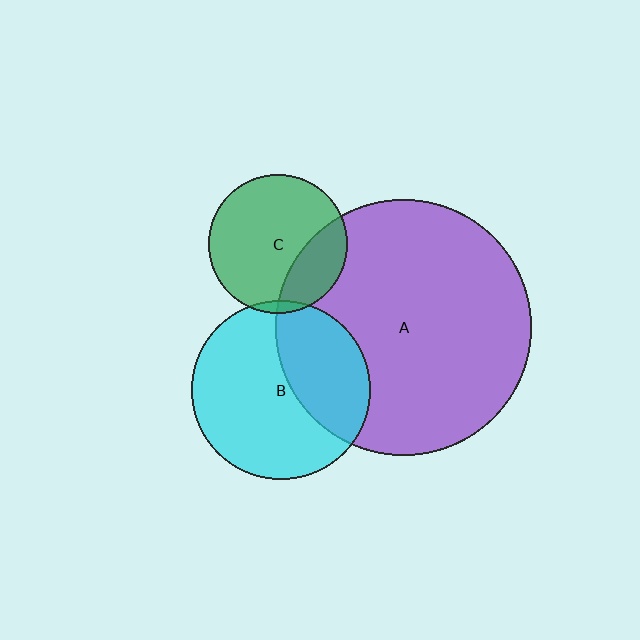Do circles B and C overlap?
Yes.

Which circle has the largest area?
Circle A (purple).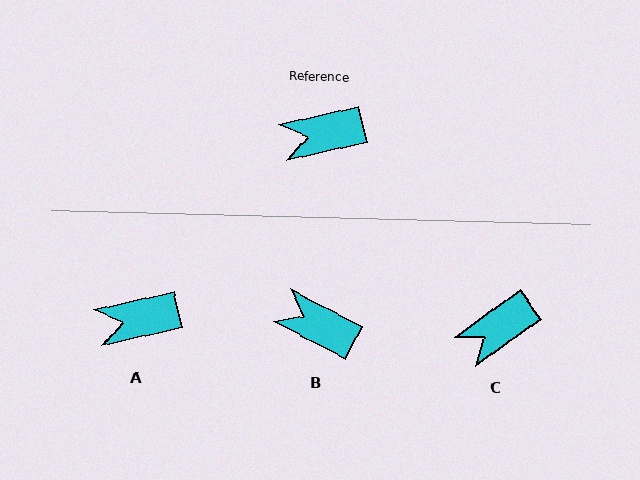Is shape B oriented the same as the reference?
No, it is off by about 40 degrees.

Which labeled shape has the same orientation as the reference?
A.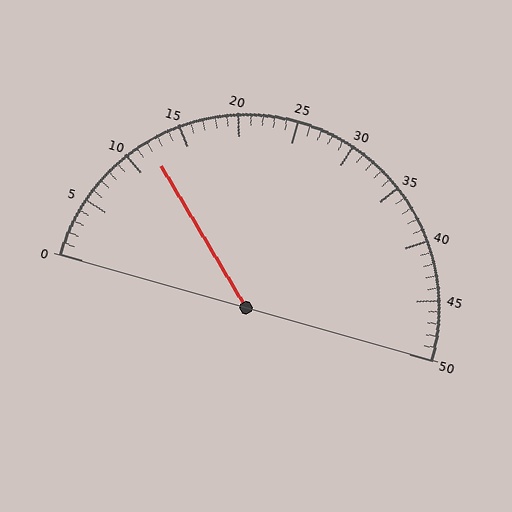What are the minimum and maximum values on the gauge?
The gauge ranges from 0 to 50.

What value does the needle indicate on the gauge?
The needle indicates approximately 12.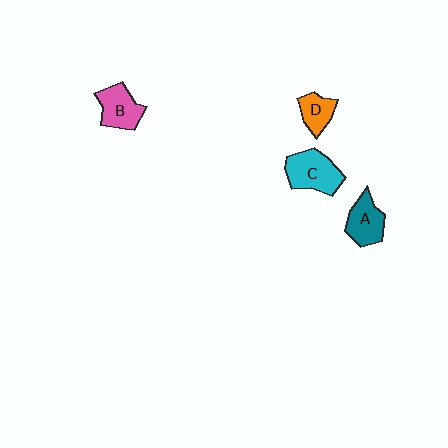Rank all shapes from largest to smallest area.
From largest to smallest: C (cyan), B (pink), A (teal), D (orange).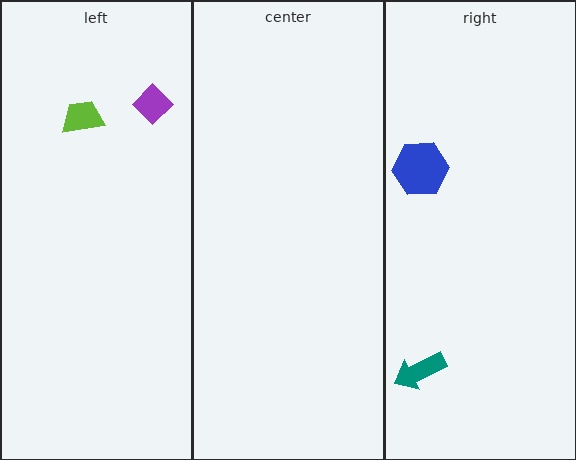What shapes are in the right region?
The blue hexagon, the teal arrow.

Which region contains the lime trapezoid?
The left region.